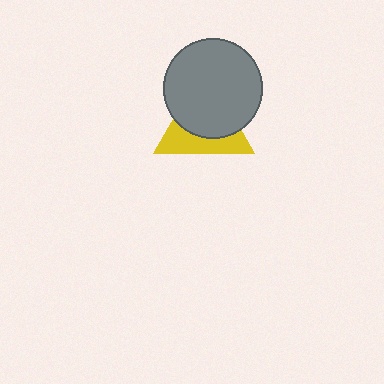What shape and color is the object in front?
The object in front is a gray circle.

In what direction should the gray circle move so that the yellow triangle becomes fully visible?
The gray circle should move up. That is the shortest direction to clear the overlap and leave the yellow triangle fully visible.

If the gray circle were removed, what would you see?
You would see the complete yellow triangle.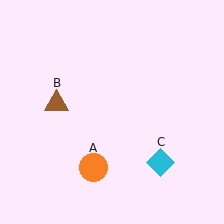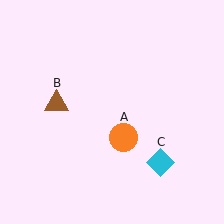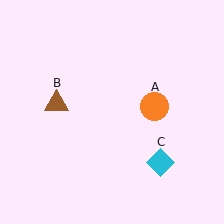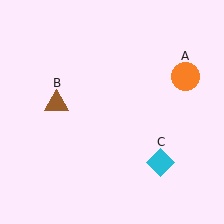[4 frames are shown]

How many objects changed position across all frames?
1 object changed position: orange circle (object A).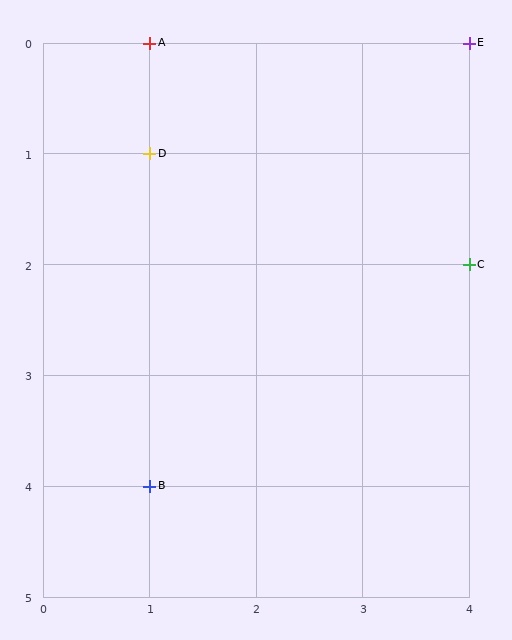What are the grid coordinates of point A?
Point A is at grid coordinates (1, 0).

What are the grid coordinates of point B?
Point B is at grid coordinates (1, 4).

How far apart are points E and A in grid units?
Points E and A are 3 columns apart.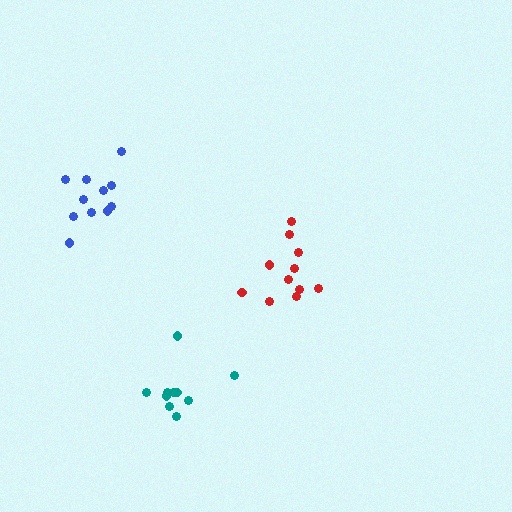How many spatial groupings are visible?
There are 3 spatial groupings.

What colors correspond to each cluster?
The clusters are colored: red, blue, teal.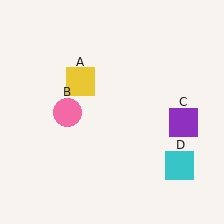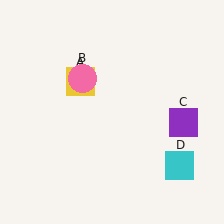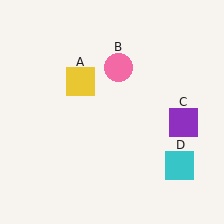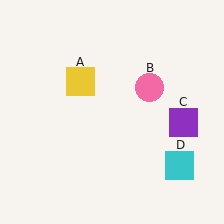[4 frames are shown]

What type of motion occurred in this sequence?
The pink circle (object B) rotated clockwise around the center of the scene.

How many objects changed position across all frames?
1 object changed position: pink circle (object B).